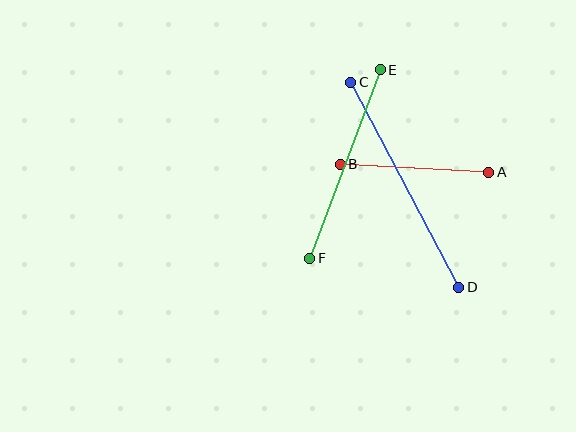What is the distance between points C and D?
The distance is approximately 232 pixels.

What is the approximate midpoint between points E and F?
The midpoint is at approximately (345, 164) pixels.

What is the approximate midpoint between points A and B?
The midpoint is at approximately (415, 168) pixels.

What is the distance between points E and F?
The distance is approximately 202 pixels.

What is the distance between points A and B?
The distance is approximately 149 pixels.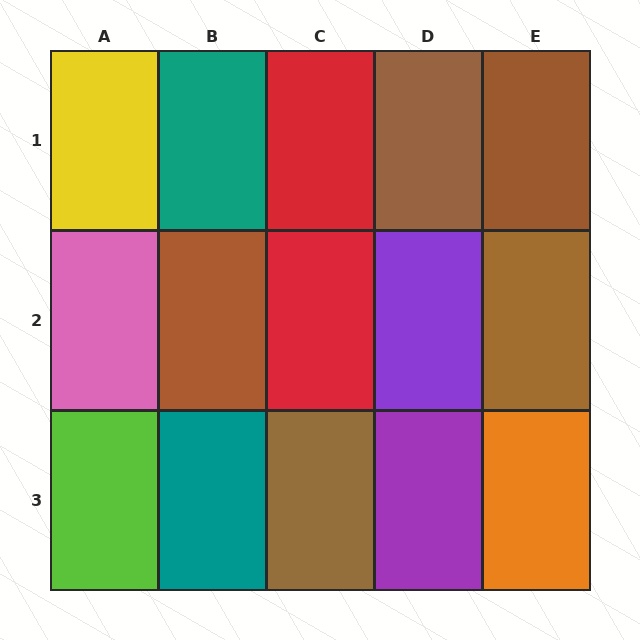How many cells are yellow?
1 cell is yellow.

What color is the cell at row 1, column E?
Brown.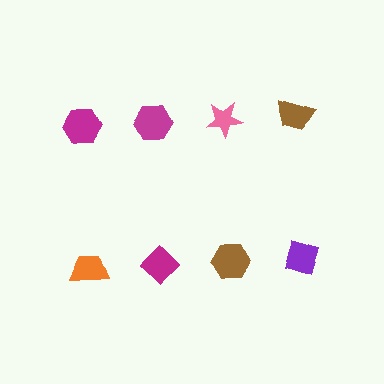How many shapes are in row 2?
4 shapes.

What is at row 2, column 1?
An orange trapezoid.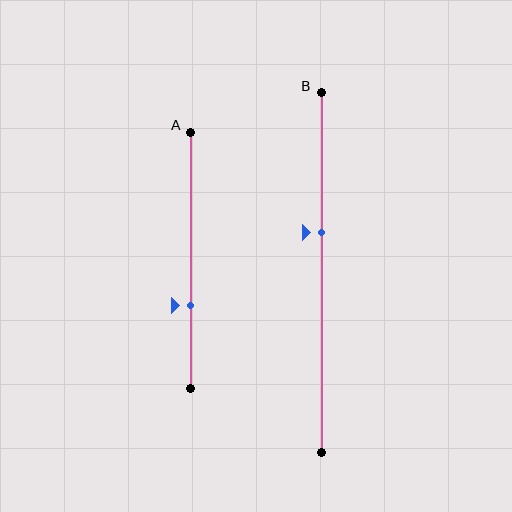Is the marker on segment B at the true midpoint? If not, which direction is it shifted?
No, the marker on segment B is shifted upward by about 11% of the segment length.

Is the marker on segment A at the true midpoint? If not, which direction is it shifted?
No, the marker on segment A is shifted downward by about 18% of the segment length.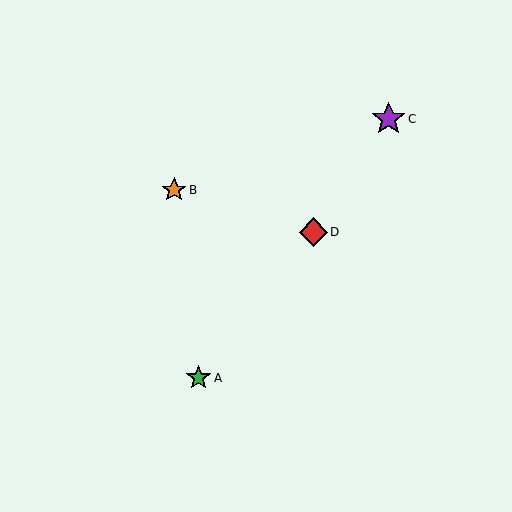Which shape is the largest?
The purple star (labeled C) is the largest.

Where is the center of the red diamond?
The center of the red diamond is at (313, 232).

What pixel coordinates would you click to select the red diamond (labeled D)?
Click at (313, 232) to select the red diamond D.